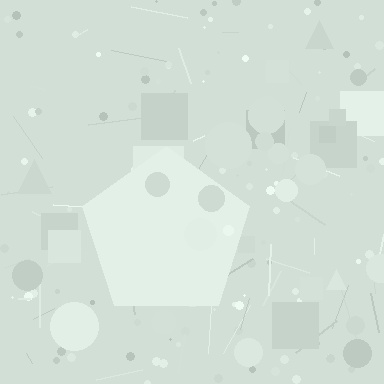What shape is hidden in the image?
A pentagon is hidden in the image.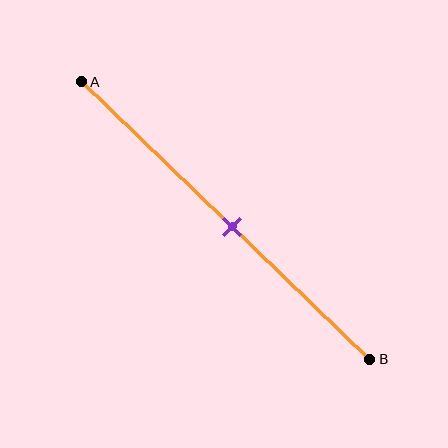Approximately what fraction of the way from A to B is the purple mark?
The purple mark is approximately 50% of the way from A to B.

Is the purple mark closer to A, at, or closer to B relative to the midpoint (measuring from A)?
The purple mark is approximately at the midpoint of segment AB.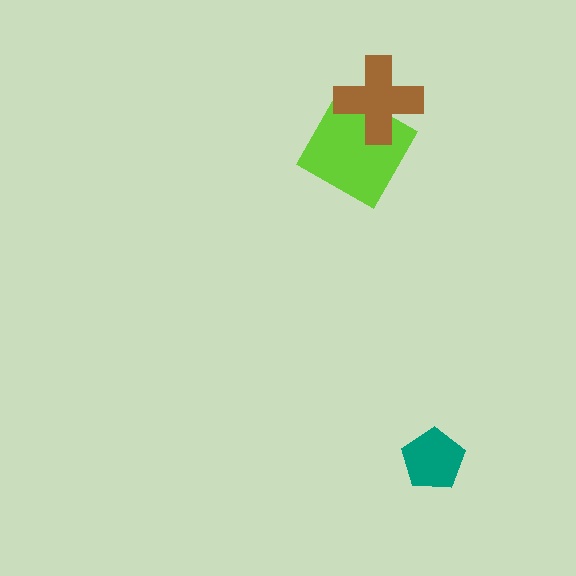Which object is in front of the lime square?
The brown cross is in front of the lime square.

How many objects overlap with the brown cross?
1 object overlaps with the brown cross.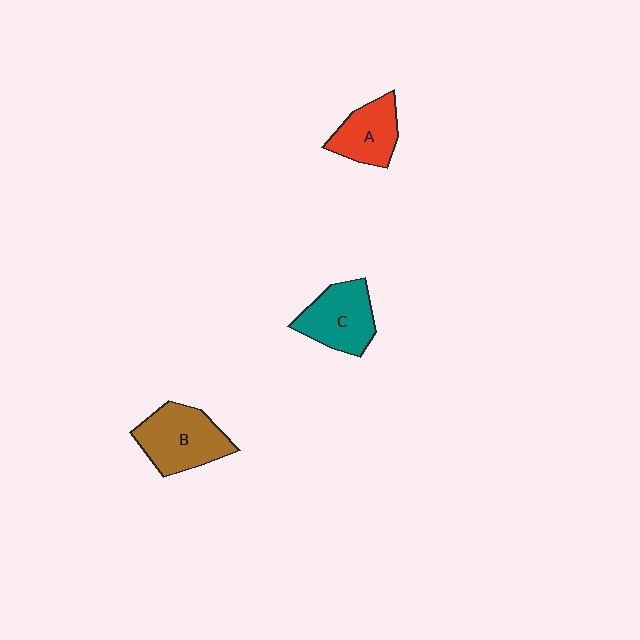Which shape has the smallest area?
Shape A (red).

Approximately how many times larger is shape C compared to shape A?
Approximately 1.2 times.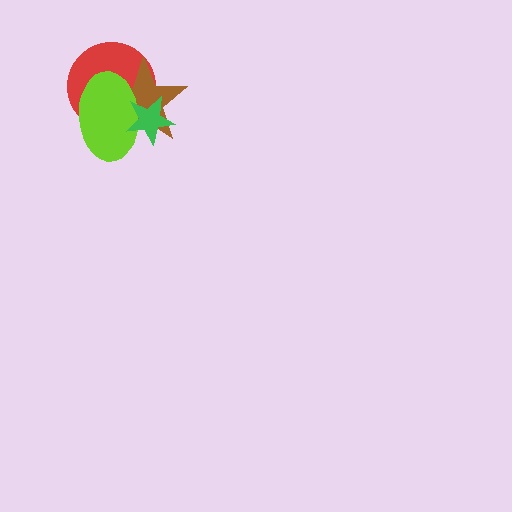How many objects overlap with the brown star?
3 objects overlap with the brown star.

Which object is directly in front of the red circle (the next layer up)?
The brown star is directly in front of the red circle.